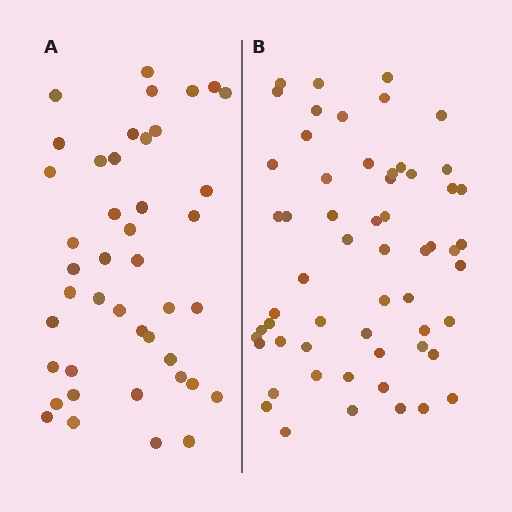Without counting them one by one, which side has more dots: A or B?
Region B (the right region) has more dots.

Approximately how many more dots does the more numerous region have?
Region B has approximately 15 more dots than region A.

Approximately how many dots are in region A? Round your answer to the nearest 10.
About 40 dots. (The exact count is 43, which rounds to 40.)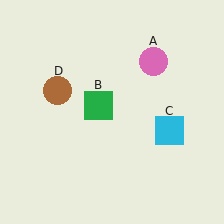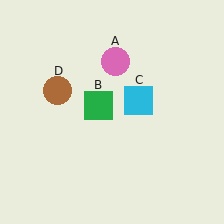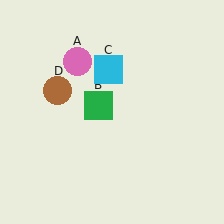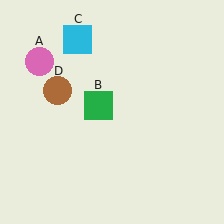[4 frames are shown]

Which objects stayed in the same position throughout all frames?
Green square (object B) and brown circle (object D) remained stationary.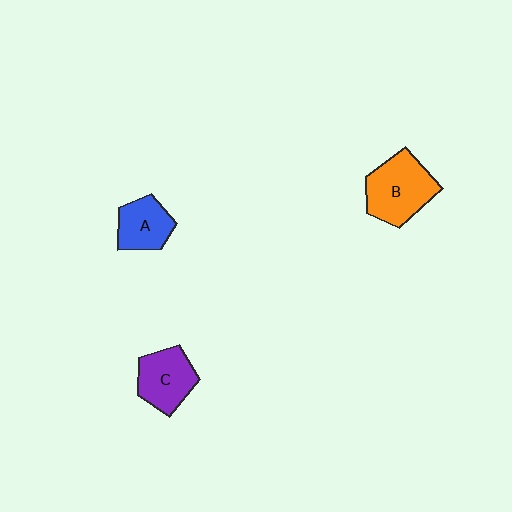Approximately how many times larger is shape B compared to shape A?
Approximately 1.5 times.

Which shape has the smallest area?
Shape A (blue).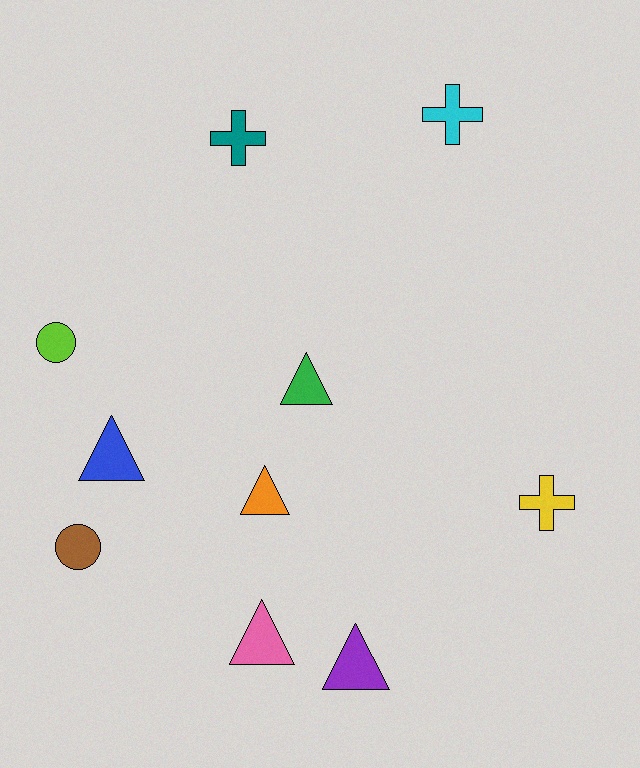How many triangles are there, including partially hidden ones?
There are 5 triangles.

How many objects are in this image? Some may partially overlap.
There are 10 objects.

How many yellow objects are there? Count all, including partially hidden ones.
There is 1 yellow object.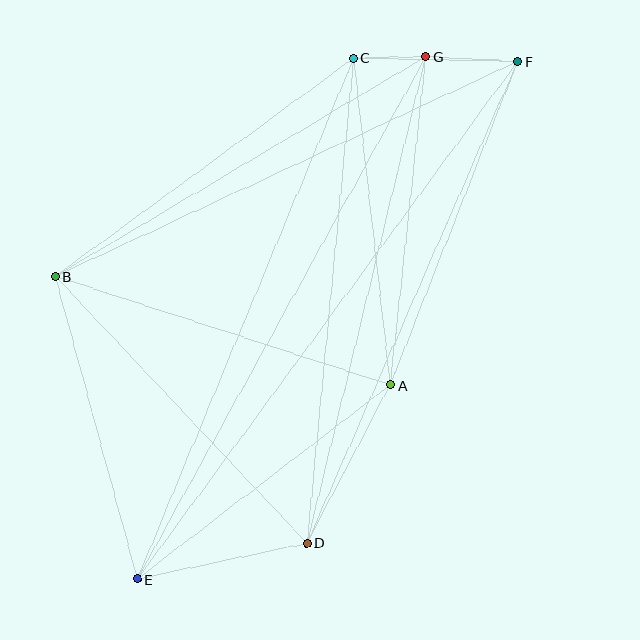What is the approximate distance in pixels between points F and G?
The distance between F and G is approximately 92 pixels.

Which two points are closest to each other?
Points C and G are closest to each other.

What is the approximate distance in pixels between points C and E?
The distance between C and E is approximately 565 pixels.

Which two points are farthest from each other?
Points E and F are farthest from each other.